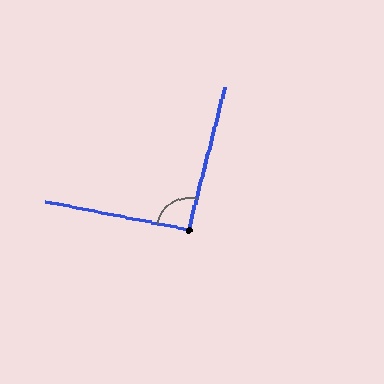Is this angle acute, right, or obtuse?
It is approximately a right angle.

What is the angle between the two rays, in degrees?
Approximately 93 degrees.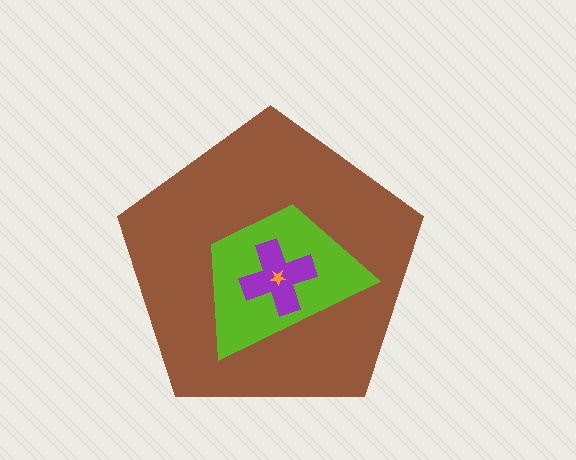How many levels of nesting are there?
4.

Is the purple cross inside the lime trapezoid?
Yes.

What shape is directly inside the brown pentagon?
The lime trapezoid.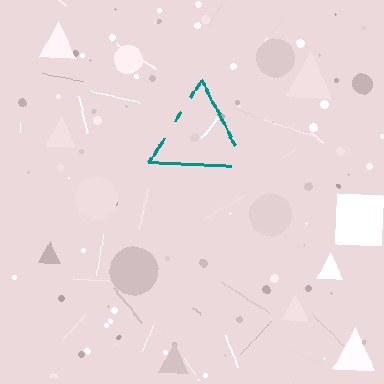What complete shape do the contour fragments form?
The contour fragments form a triangle.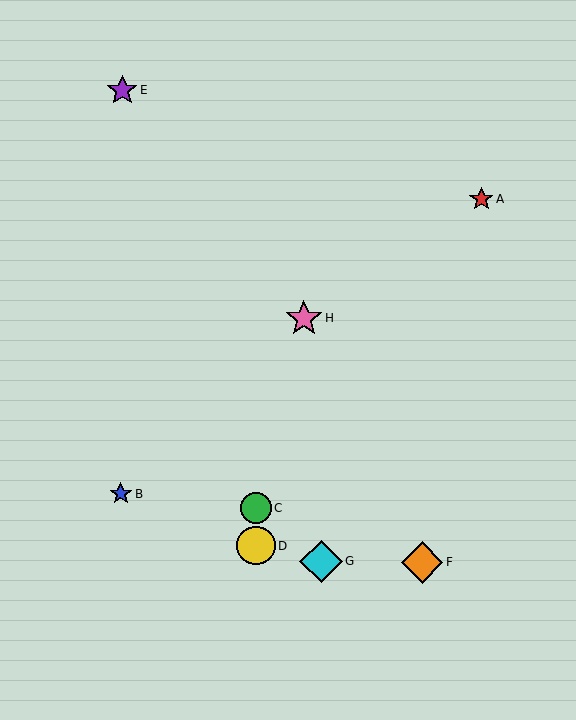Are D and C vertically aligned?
Yes, both are at x≈256.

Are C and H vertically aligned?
No, C is at x≈256 and H is at x≈304.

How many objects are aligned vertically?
2 objects (C, D) are aligned vertically.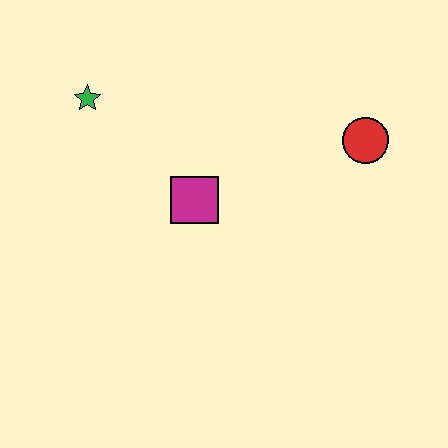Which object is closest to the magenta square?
The green star is closest to the magenta square.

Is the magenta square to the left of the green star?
No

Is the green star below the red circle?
No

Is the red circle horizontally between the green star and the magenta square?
No